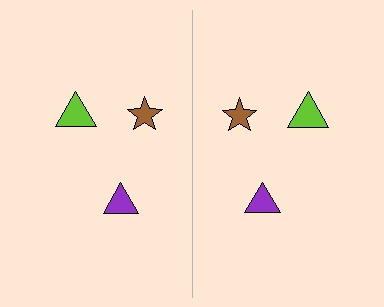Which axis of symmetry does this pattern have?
The pattern has a vertical axis of symmetry running through the center of the image.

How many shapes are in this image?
There are 6 shapes in this image.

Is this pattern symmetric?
Yes, this pattern has bilateral (reflection) symmetry.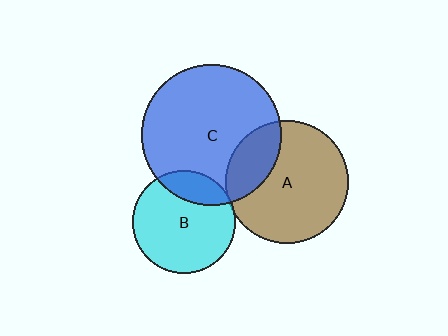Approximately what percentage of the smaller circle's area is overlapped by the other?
Approximately 25%.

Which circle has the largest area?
Circle C (blue).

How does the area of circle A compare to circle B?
Approximately 1.4 times.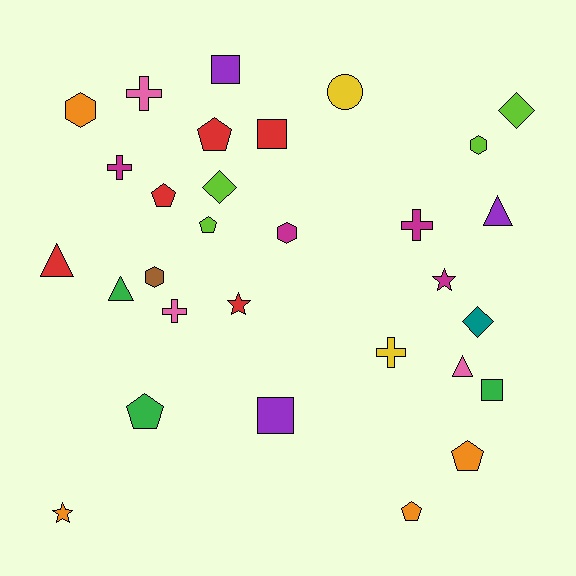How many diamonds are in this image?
There are 3 diamonds.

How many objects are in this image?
There are 30 objects.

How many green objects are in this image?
There are 3 green objects.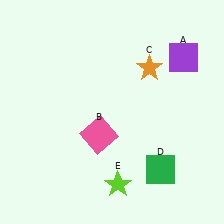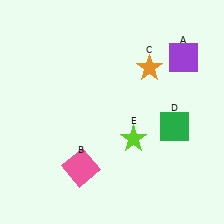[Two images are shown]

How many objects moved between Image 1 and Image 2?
3 objects moved between the two images.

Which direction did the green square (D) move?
The green square (D) moved up.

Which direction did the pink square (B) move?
The pink square (B) moved down.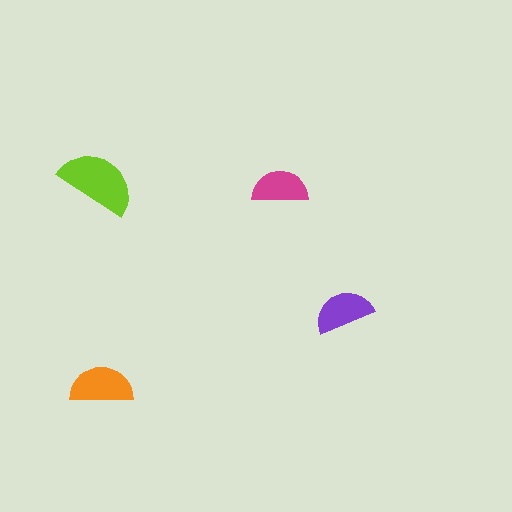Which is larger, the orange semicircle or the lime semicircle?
The lime one.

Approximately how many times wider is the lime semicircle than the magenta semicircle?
About 1.5 times wider.